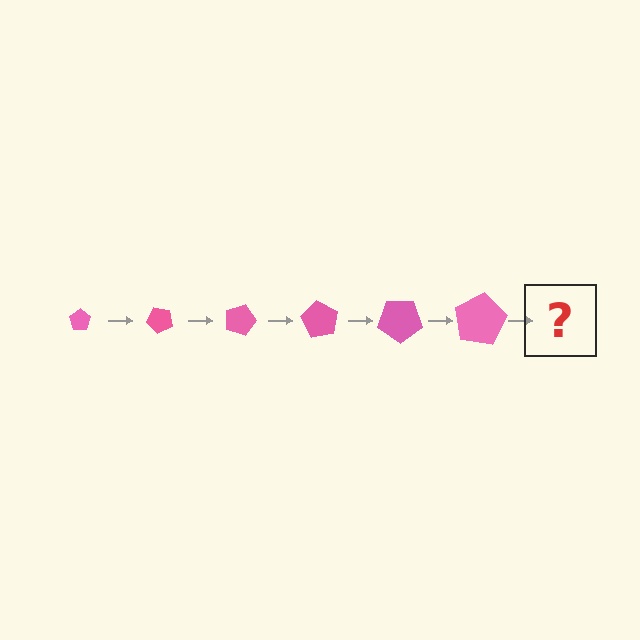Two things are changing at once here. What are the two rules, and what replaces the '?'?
The two rules are that the pentagon grows larger each step and it rotates 45 degrees each step. The '?' should be a pentagon, larger than the previous one and rotated 270 degrees from the start.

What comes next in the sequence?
The next element should be a pentagon, larger than the previous one and rotated 270 degrees from the start.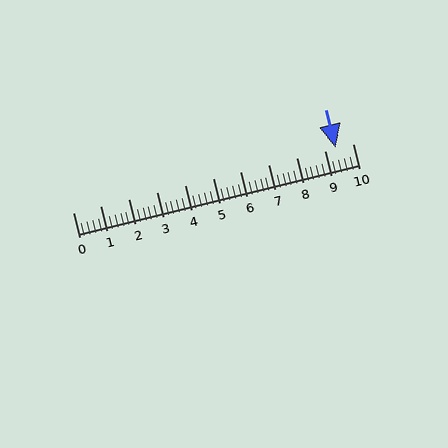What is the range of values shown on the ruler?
The ruler shows values from 0 to 10.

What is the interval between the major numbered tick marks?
The major tick marks are spaced 1 units apart.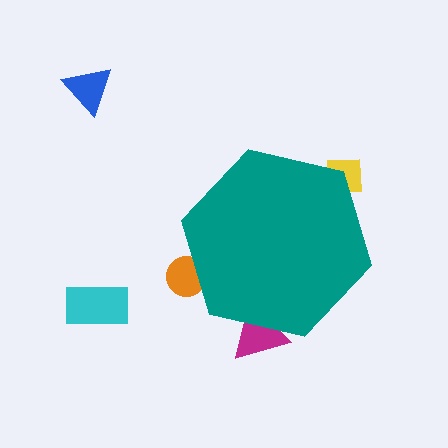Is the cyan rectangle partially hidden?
No, the cyan rectangle is fully visible.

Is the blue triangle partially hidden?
No, the blue triangle is fully visible.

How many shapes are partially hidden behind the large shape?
3 shapes are partially hidden.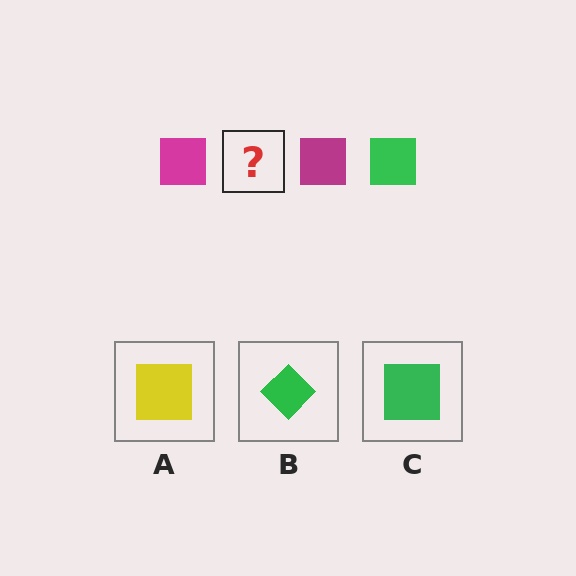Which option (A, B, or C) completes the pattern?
C.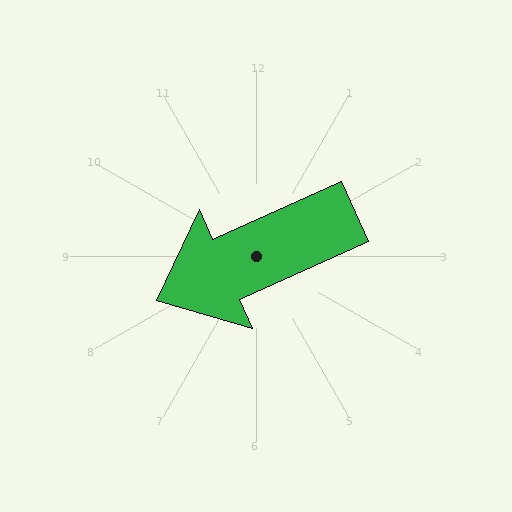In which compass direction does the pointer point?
Southwest.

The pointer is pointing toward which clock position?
Roughly 8 o'clock.